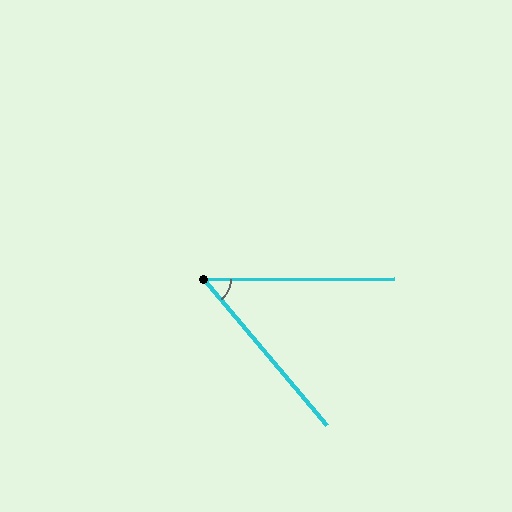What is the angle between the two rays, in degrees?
Approximately 50 degrees.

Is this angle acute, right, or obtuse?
It is acute.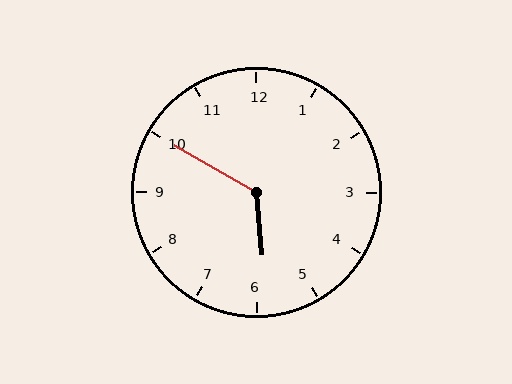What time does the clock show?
5:50.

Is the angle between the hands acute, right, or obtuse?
It is obtuse.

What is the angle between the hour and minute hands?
Approximately 125 degrees.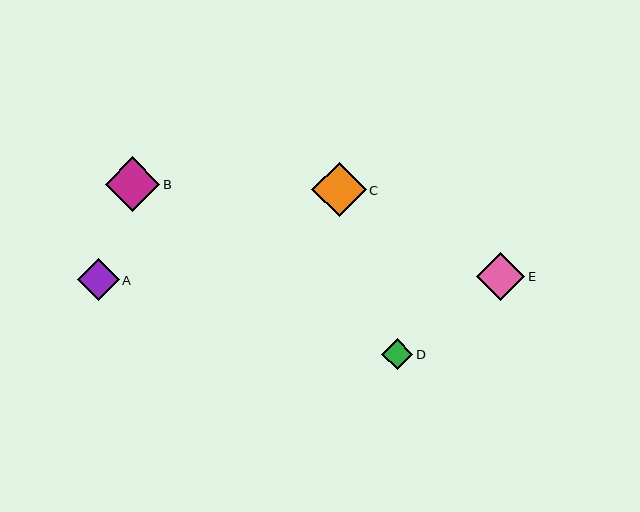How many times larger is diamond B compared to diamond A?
Diamond B is approximately 1.3 times the size of diamond A.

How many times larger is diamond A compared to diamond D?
Diamond A is approximately 1.3 times the size of diamond D.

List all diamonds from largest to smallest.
From largest to smallest: C, B, E, A, D.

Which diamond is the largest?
Diamond C is the largest with a size of approximately 55 pixels.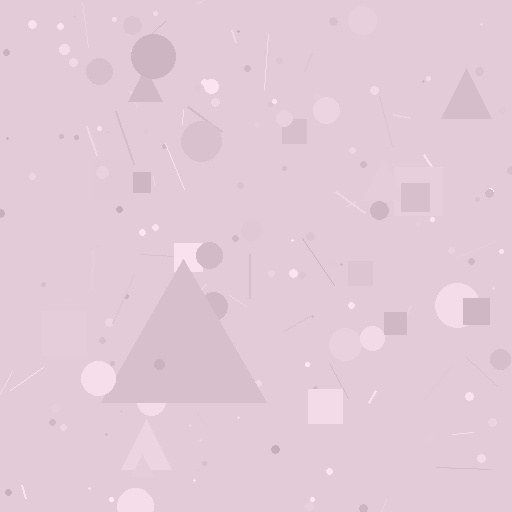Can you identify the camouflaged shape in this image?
The camouflaged shape is a triangle.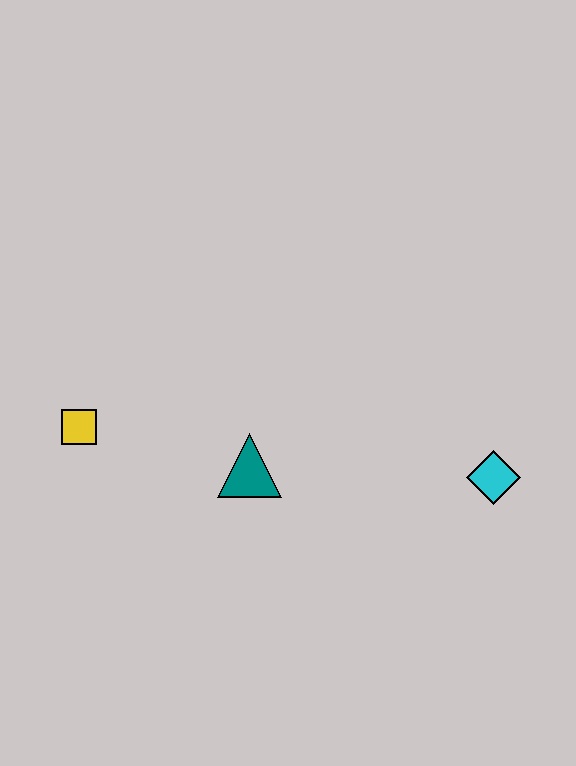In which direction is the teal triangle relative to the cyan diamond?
The teal triangle is to the left of the cyan diamond.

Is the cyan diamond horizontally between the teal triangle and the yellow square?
No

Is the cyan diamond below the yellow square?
Yes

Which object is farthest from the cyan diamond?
The yellow square is farthest from the cyan diamond.